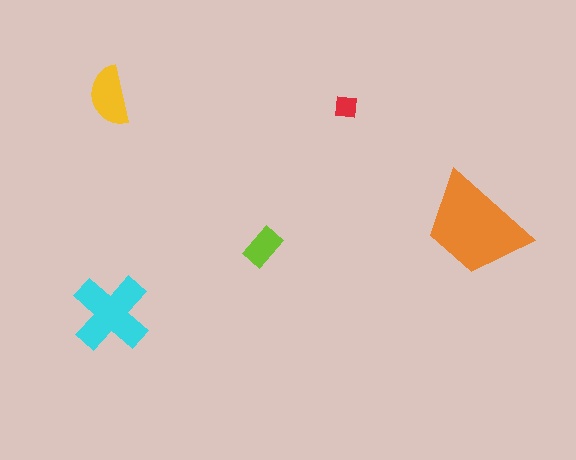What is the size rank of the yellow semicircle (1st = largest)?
3rd.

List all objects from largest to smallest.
The orange trapezoid, the cyan cross, the yellow semicircle, the lime rectangle, the red square.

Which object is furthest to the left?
The yellow semicircle is leftmost.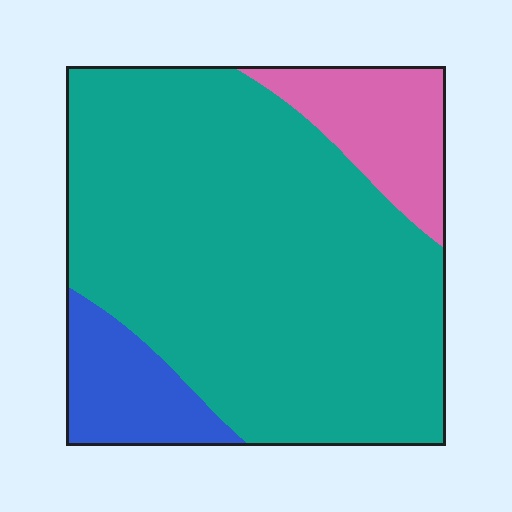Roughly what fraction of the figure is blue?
Blue takes up about one tenth (1/10) of the figure.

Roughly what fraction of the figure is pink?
Pink takes up about one eighth (1/8) of the figure.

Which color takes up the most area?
Teal, at roughly 75%.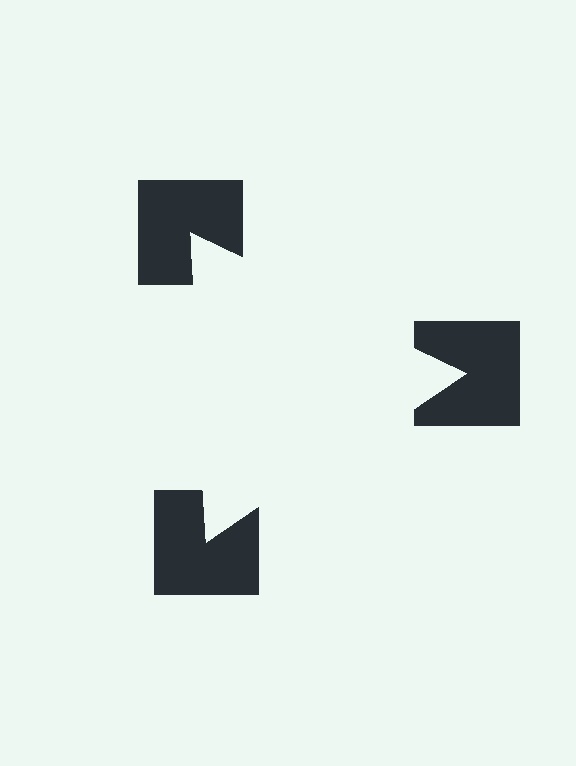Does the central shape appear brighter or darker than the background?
It typically appears slightly brighter than the background, even though no actual brightness change is drawn.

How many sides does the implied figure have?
3 sides.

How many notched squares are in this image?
There are 3 — one at each vertex of the illusory triangle.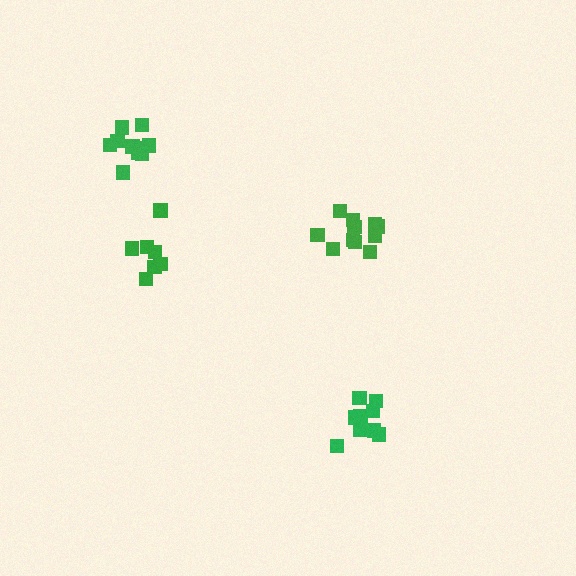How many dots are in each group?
Group 1: 9 dots, Group 2: 10 dots, Group 3: 11 dots, Group 4: 7 dots (37 total).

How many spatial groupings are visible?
There are 4 spatial groupings.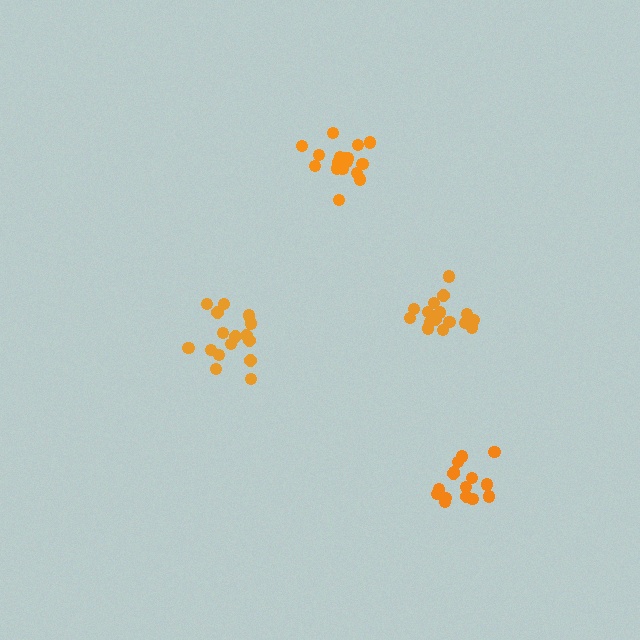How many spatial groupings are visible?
There are 4 spatial groupings.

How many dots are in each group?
Group 1: 15 dots, Group 2: 16 dots, Group 3: 17 dots, Group 4: 16 dots (64 total).